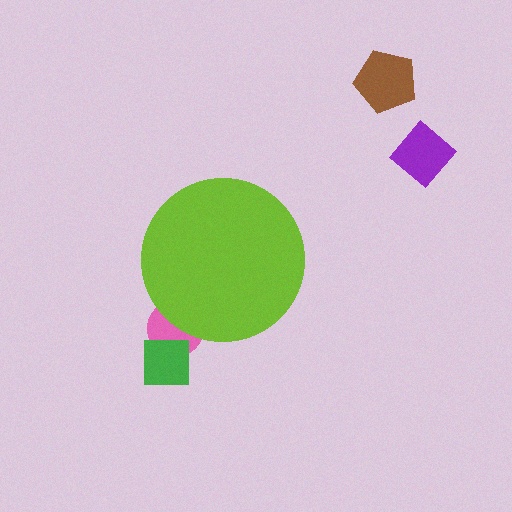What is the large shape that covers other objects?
A lime circle.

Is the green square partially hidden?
No, the green square is fully visible.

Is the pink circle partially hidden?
Yes, the pink circle is partially hidden behind the lime circle.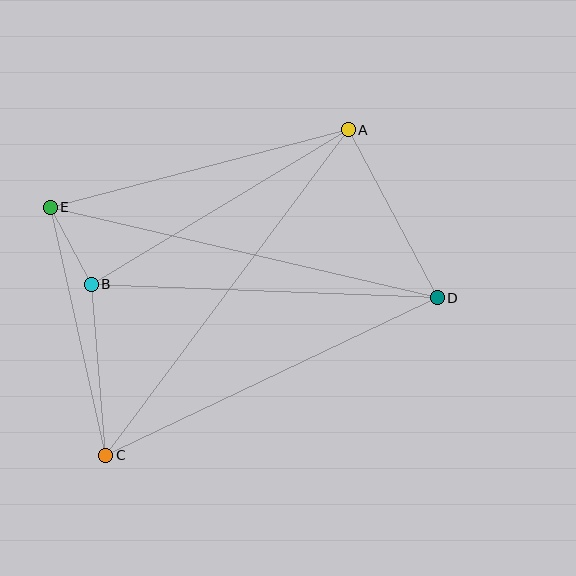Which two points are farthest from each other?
Points A and C are farthest from each other.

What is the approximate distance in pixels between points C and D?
The distance between C and D is approximately 367 pixels.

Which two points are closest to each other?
Points B and E are closest to each other.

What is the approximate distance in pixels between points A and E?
The distance between A and E is approximately 308 pixels.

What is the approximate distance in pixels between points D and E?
The distance between D and E is approximately 398 pixels.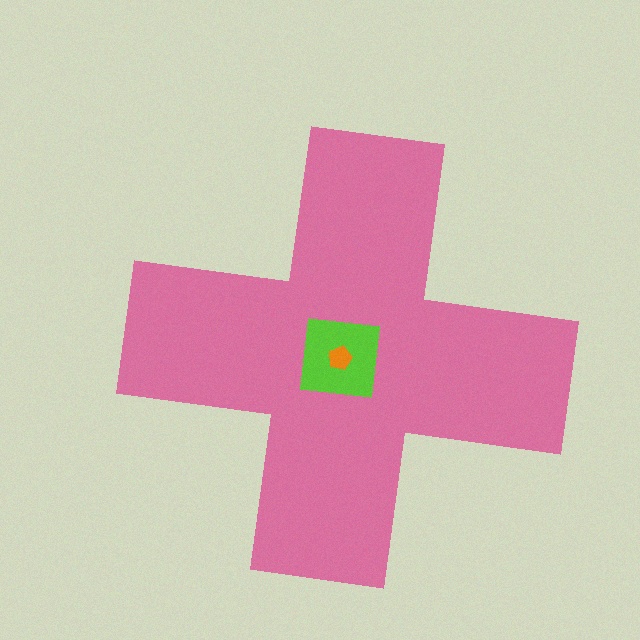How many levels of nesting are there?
3.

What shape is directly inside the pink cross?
The lime square.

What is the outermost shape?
The pink cross.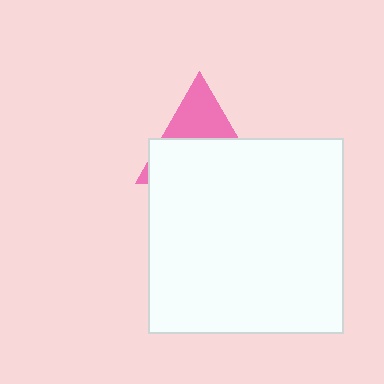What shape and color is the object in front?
The object in front is a white square.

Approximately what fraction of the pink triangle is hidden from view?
Roughly 63% of the pink triangle is hidden behind the white square.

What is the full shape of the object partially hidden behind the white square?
The partially hidden object is a pink triangle.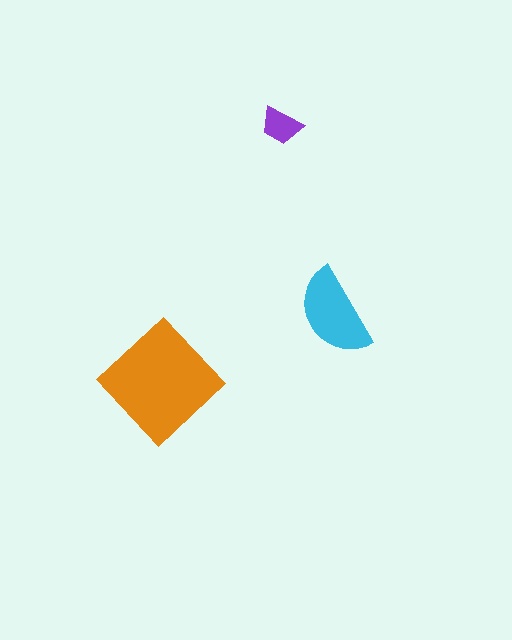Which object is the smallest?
The purple trapezoid.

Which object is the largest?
The orange diamond.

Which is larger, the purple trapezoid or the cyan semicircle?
The cyan semicircle.